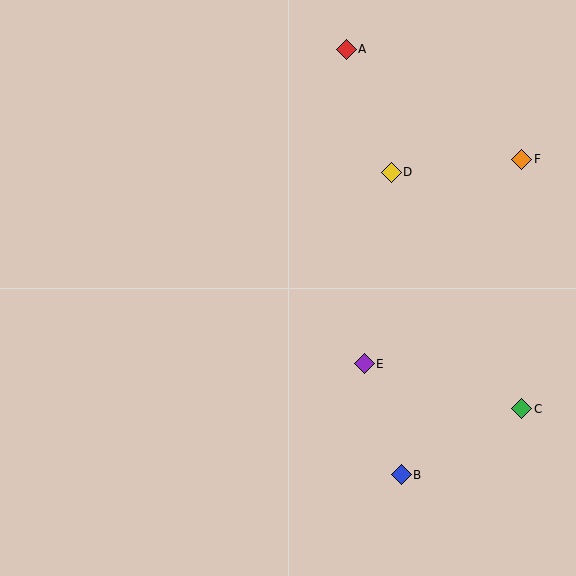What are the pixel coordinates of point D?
Point D is at (391, 172).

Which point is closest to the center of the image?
Point E at (364, 364) is closest to the center.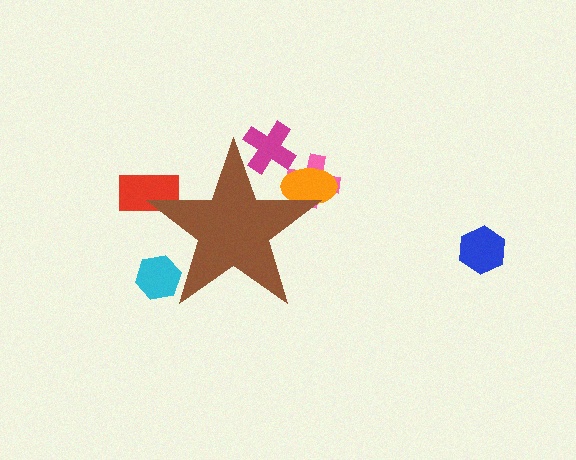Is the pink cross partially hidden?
Yes, the pink cross is partially hidden behind the brown star.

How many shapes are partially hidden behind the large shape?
5 shapes are partially hidden.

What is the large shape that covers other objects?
A brown star.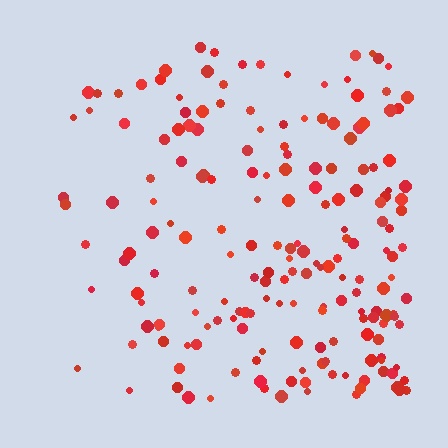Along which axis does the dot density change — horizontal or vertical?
Horizontal.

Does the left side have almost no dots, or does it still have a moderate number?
Still a moderate number, just noticeably fewer than the right.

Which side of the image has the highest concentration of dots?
The right.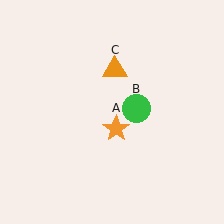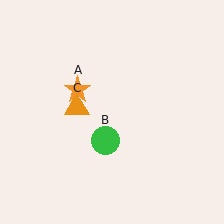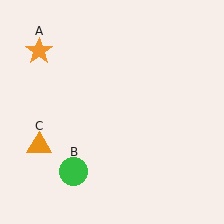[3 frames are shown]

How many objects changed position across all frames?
3 objects changed position: orange star (object A), green circle (object B), orange triangle (object C).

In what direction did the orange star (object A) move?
The orange star (object A) moved up and to the left.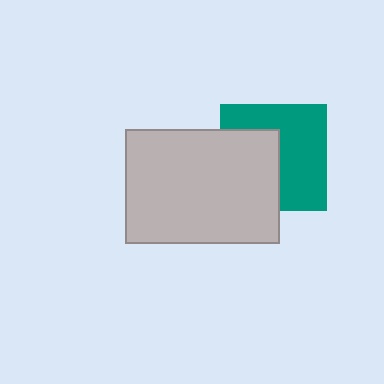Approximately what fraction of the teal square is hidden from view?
Roughly 42% of the teal square is hidden behind the light gray rectangle.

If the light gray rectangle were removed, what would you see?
You would see the complete teal square.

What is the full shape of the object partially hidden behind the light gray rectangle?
The partially hidden object is a teal square.